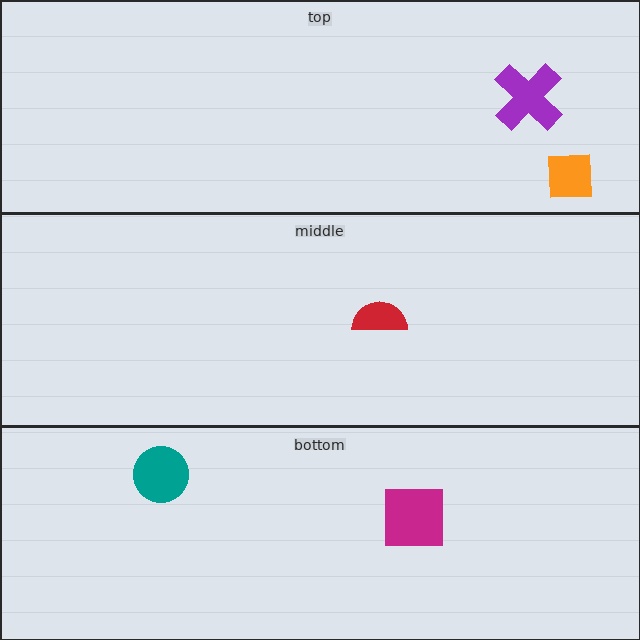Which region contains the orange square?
The top region.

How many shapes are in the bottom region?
2.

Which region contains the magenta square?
The bottom region.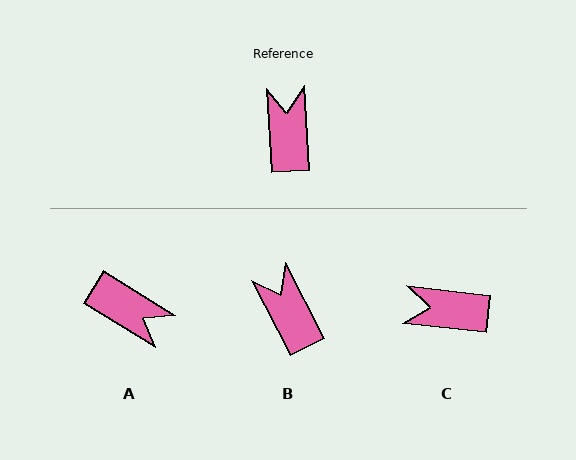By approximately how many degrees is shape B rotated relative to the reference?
Approximately 24 degrees counter-clockwise.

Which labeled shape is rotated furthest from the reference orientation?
A, about 125 degrees away.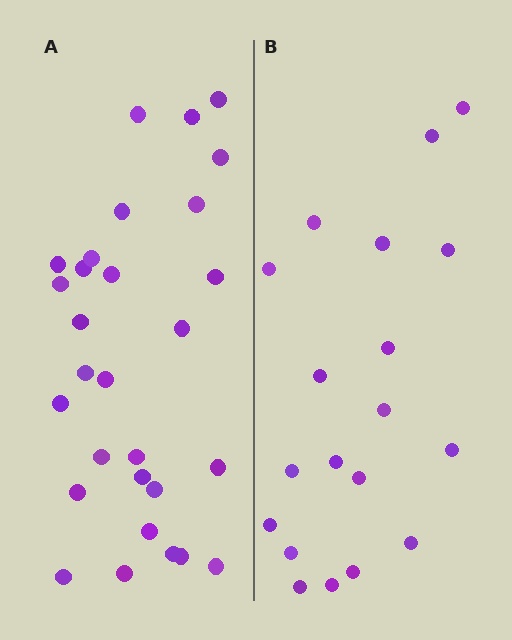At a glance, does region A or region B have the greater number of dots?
Region A (the left region) has more dots.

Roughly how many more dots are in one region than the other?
Region A has roughly 10 or so more dots than region B.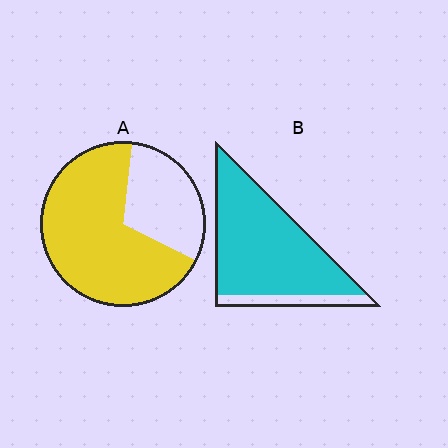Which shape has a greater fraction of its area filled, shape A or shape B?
Shape B.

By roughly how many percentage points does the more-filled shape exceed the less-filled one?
By roughly 15 percentage points (B over A).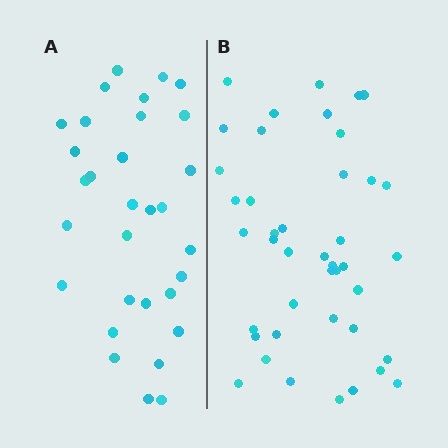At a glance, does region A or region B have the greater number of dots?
Region B (the right region) has more dots.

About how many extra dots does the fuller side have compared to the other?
Region B has roughly 12 or so more dots than region A.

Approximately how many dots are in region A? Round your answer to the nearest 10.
About 30 dots. (The exact count is 31, which rounds to 30.)